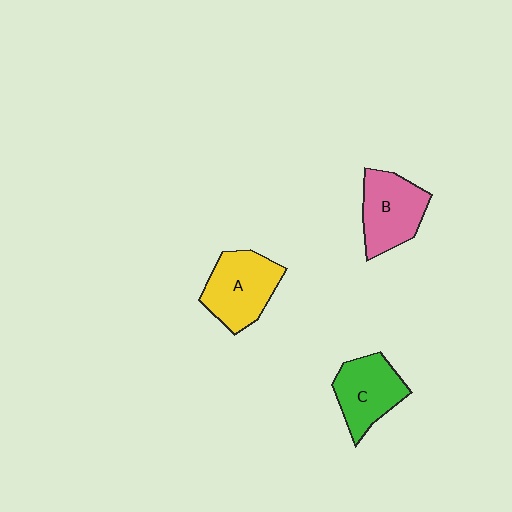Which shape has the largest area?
Shape A (yellow).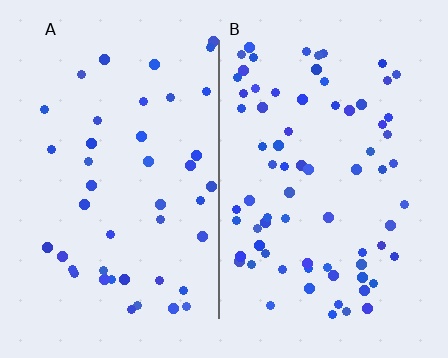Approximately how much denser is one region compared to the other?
Approximately 1.7× — region B over region A.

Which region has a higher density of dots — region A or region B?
B (the right).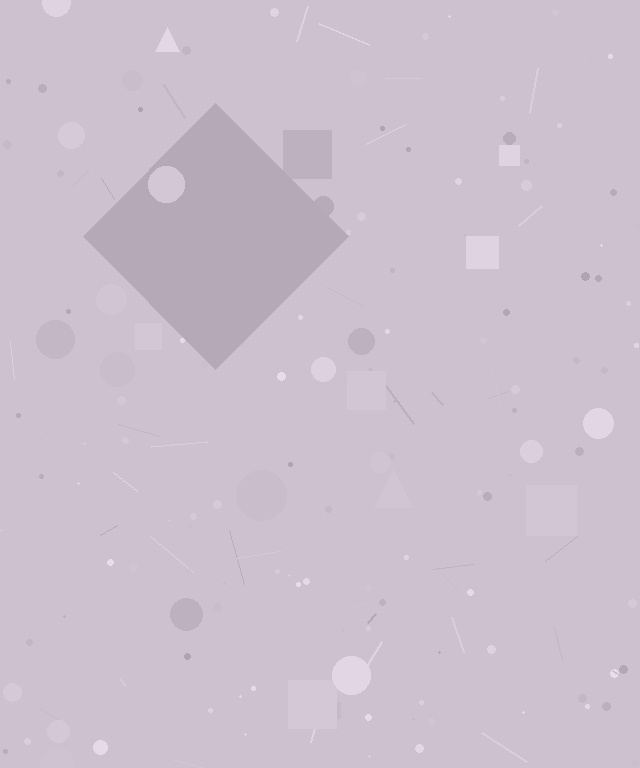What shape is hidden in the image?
A diamond is hidden in the image.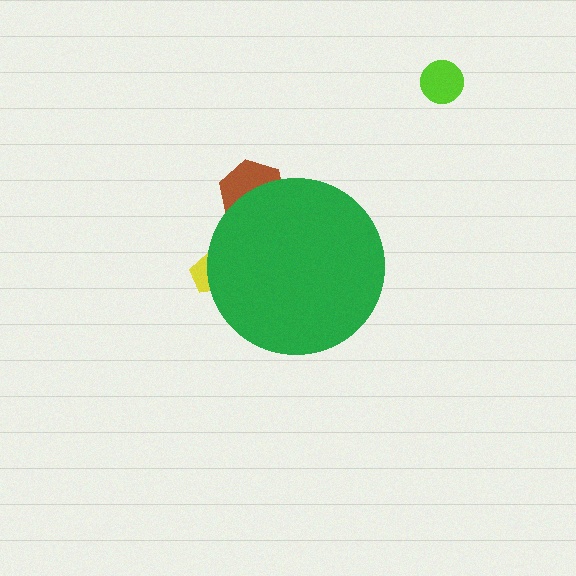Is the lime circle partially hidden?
No, the lime circle is fully visible.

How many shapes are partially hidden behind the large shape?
2 shapes are partially hidden.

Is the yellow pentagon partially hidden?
Yes, the yellow pentagon is partially hidden behind the green circle.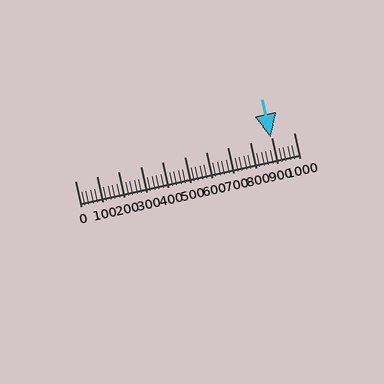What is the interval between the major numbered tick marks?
The major tick marks are spaced 100 units apart.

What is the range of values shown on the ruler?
The ruler shows values from 0 to 1000.